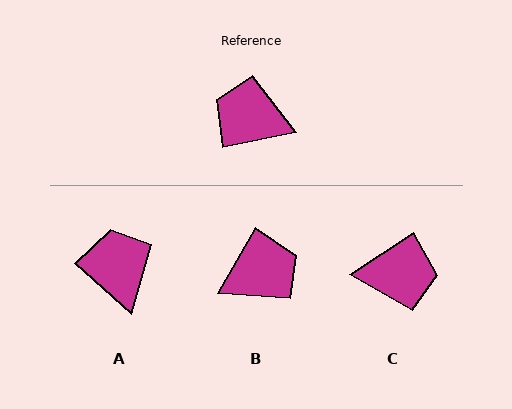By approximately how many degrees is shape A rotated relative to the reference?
Approximately 53 degrees clockwise.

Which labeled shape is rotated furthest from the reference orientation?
C, about 158 degrees away.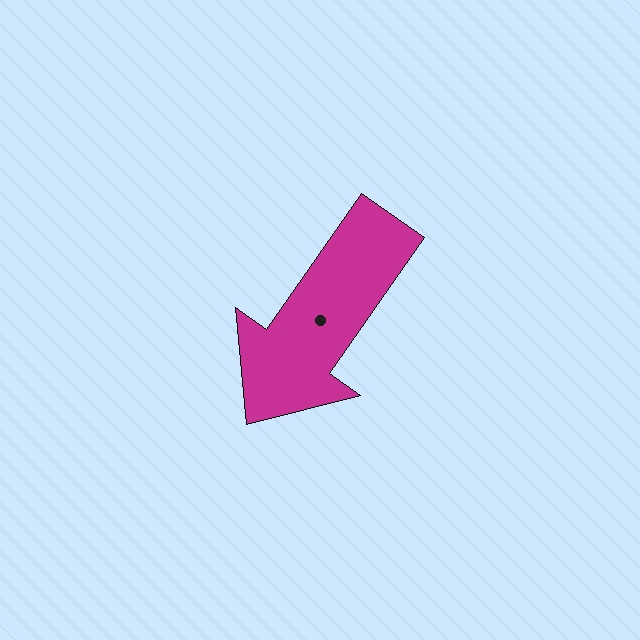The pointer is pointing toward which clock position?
Roughly 7 o'clock.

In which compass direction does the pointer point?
Southwest.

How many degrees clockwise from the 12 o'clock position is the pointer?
Approximately 215 degrees.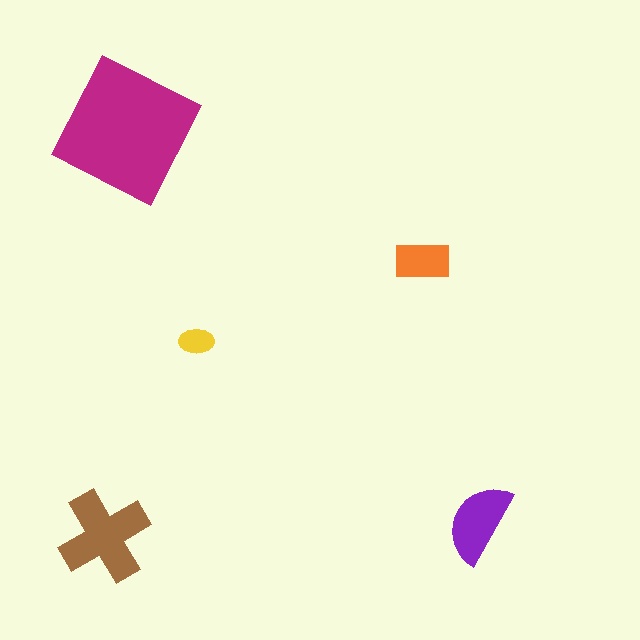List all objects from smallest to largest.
The yellow ellipse, the orange rectangle, the purple semicircle, the brown cross, the magenta square.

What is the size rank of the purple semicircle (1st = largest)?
3rd.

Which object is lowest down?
The brown cross is bottommost.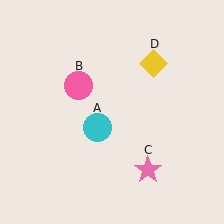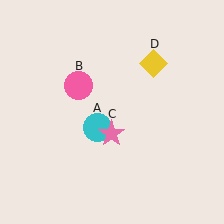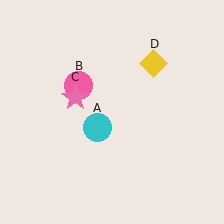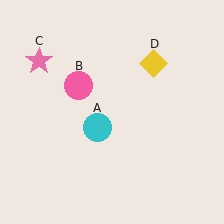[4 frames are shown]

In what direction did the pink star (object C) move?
The pink star (object C) moved up and to the left.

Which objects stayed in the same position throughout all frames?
Cyan circle (object A) and pink circle (object B) and yellow diamond (object D) remained stationary.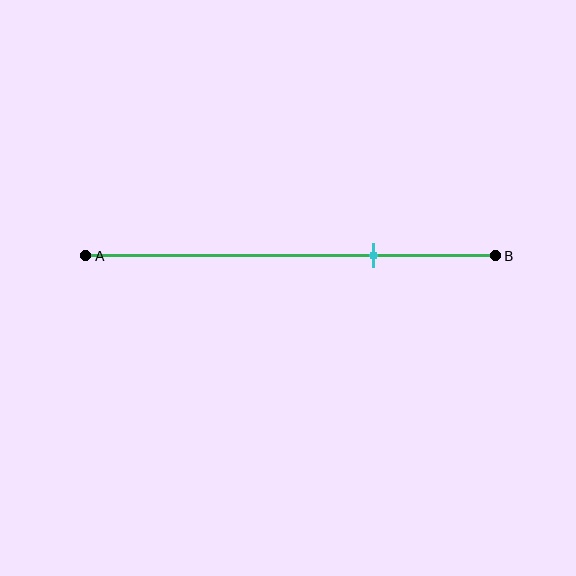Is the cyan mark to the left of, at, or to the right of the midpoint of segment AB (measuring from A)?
The cyan mark is to the right of the midpoint of segment AB.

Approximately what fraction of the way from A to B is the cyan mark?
The cyan mark is approximately 70% of the way from A to B.